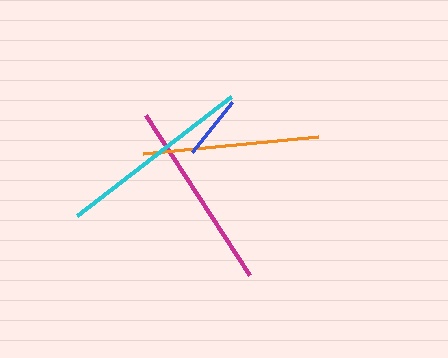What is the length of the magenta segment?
The magenta segment is approximately 191 pixels long.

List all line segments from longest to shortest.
From longest to shortest: cyan, magenta, orange, blue.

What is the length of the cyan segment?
The cyan segment is approximately 194 pixels long.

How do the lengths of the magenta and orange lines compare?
The magenta and orange lines are approximately the same length.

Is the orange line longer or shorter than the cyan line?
The cyan line is longer than the orange line.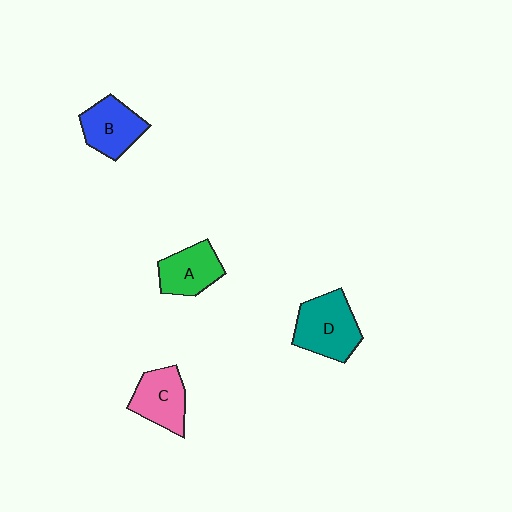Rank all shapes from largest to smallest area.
From largest to smallest: D (teal), B (blue), C (pink), A (green).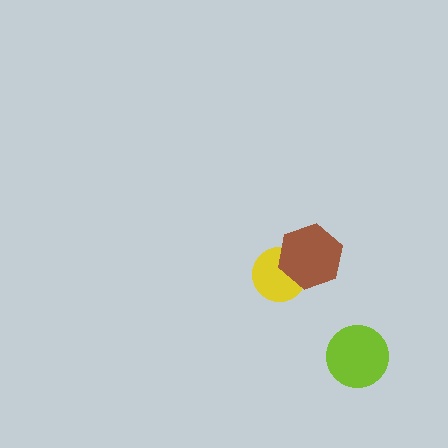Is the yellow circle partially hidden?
Yes, it is partially covered by another shape.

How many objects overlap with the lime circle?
0 objects overlap with the lime circle.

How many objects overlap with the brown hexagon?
1 object overlaps with the brown hexagon.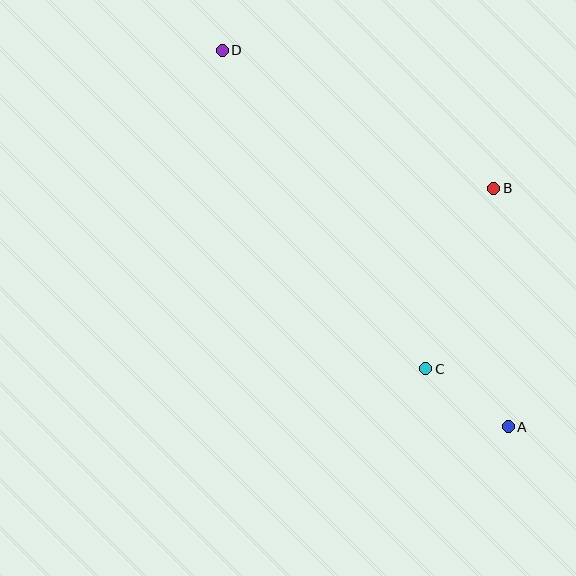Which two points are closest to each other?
Points A and C are closest to each other.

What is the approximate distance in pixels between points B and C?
The distance between B and C is approximately 193 pixels.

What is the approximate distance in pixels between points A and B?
The distance between A and B is approximately 239 pixels.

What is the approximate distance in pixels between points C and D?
The distance between C and D is approximately 378 pixels.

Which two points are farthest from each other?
Points A and D are farthest from each other.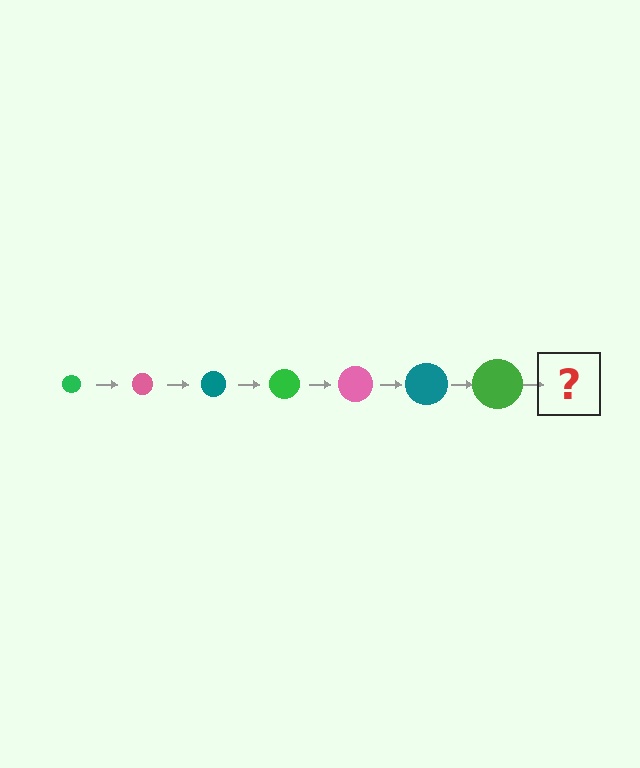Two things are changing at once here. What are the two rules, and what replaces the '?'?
The two rules are that the circle grows larger each step and the color cycles through green, pink, and teal. The '?' should be a pink circle, larger than the previous one.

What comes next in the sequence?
The next element should be a pink circle, larger than the previous one.